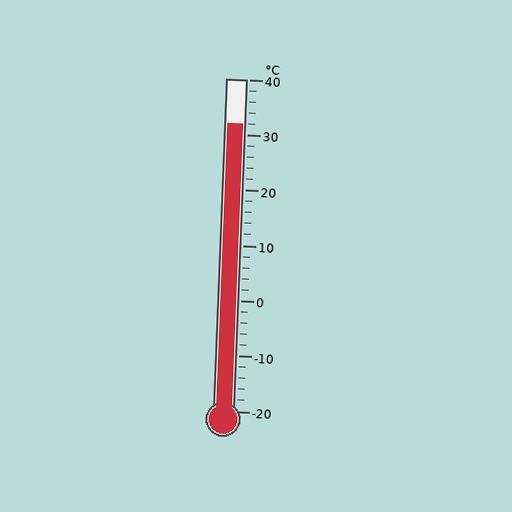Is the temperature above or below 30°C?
The temperature is above 30°C.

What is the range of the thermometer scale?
The thermometer scale ranges from -20°C to 40°C.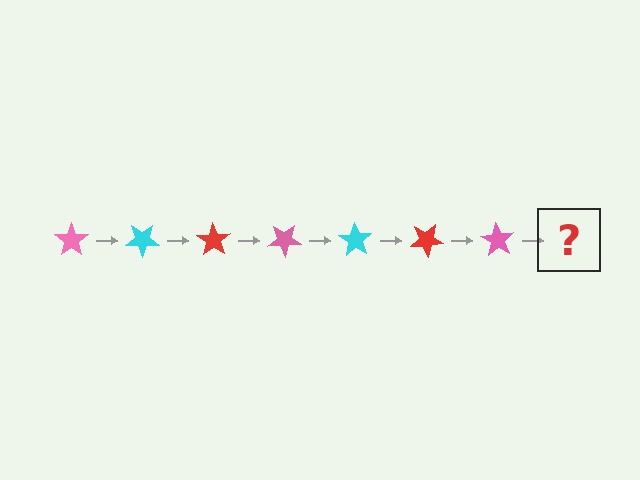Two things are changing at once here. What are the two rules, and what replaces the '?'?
The two rules are that it rotates 35 degrees each step and the color cycles through pink, cyan, and red. The '?' should be a cyan star, rotated 245 degrees from the start.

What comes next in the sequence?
The next element should be a cyan star, rotated 245 degrees from the start.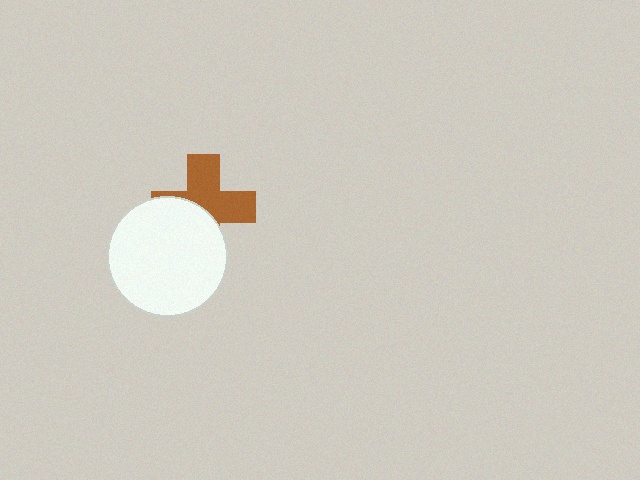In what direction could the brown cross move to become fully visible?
The brown cross could move toward the upper-right. That would shift it out from behind the white circle entirely.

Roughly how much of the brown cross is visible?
About half of it is visible (roughly 55%).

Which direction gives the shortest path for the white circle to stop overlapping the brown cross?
Moving toward the lower-left gives the shortest separation.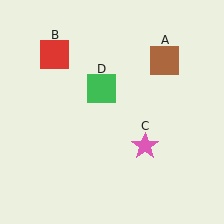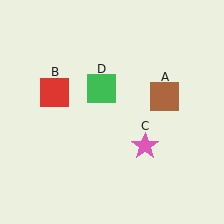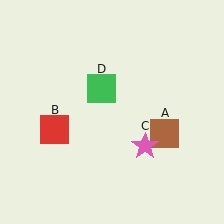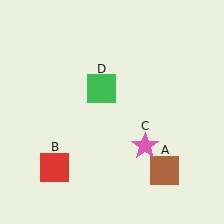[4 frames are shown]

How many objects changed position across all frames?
2 objects changed position: brown square (object A), red square (object B).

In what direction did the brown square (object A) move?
The brown square (object A) moved down.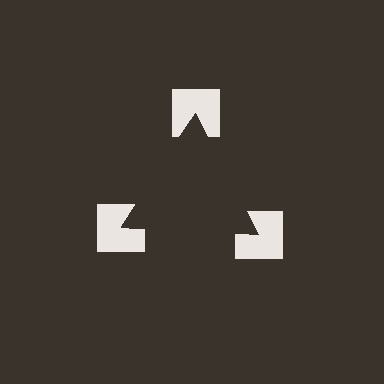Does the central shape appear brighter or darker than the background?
It typically appears slightly darker than the background, even though no actual brightness change is drawn.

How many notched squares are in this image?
There are 3 — one at each vertex of the illusory triangle.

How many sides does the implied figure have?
3 sides.